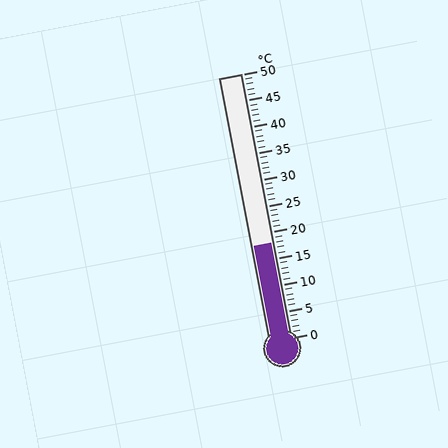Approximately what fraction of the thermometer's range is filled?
The thermometer is filled to approximately 35% of its range.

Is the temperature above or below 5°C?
The temperature is above 5°C.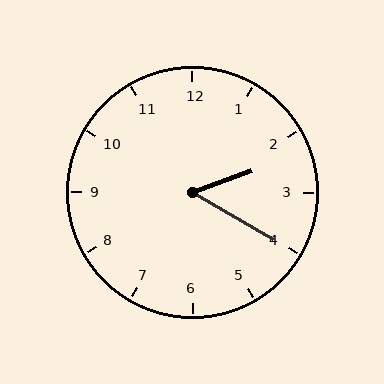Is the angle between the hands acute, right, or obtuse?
It is acute.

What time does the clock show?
2:20.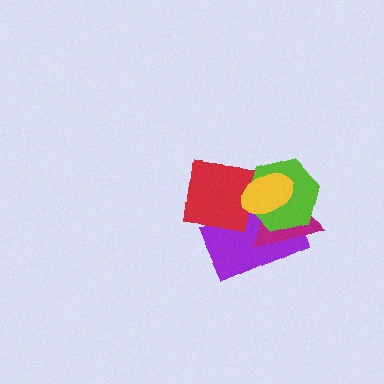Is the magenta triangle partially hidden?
Yes, it is partially covered by another shape.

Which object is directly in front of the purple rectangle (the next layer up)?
The magenta triangle is directly in front of the purple rectangle.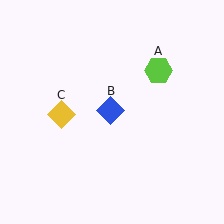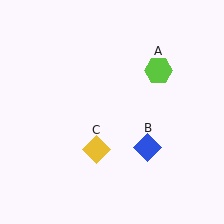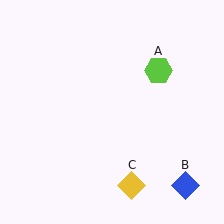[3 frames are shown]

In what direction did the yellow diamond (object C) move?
The yellow diamond (object C) moved down and to the right.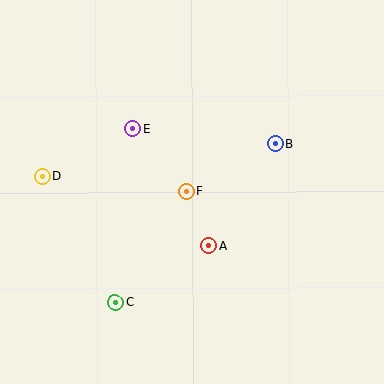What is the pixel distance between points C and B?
The distance between C and B is 226 pixels.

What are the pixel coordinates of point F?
Point F is at (186, 191).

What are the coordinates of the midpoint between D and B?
The midpoint between D and B is at (159, 159).